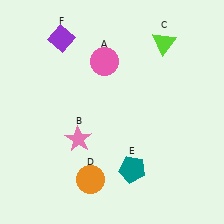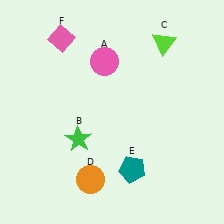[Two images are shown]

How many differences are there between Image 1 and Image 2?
There are 2 differences between the two images.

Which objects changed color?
B changed from pink to green. F changed from purple to pink.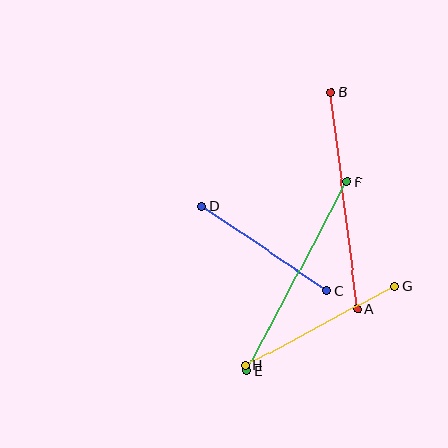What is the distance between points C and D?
The distance is approximately 151 pixels.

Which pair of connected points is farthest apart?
Points A and B are farthest apart.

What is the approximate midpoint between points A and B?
The midpoint is at approximately (344, 201) pixels.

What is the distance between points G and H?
The distance is approximately 169 pixels.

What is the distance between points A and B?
The distance is approximately 218 pixels.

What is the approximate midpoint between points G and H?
The midpoint is at approximately (320, 326) pixels.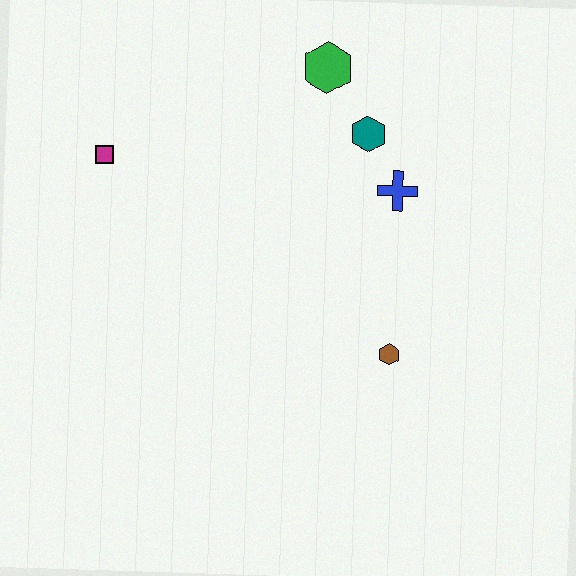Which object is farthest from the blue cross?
The magenta square is farthest from the blue cross.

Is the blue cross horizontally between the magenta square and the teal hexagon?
No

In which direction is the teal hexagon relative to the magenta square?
The teal hexagon is to the right of the magenta square.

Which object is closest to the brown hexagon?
The blue cross is closest to the brown hexagon.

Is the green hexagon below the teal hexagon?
No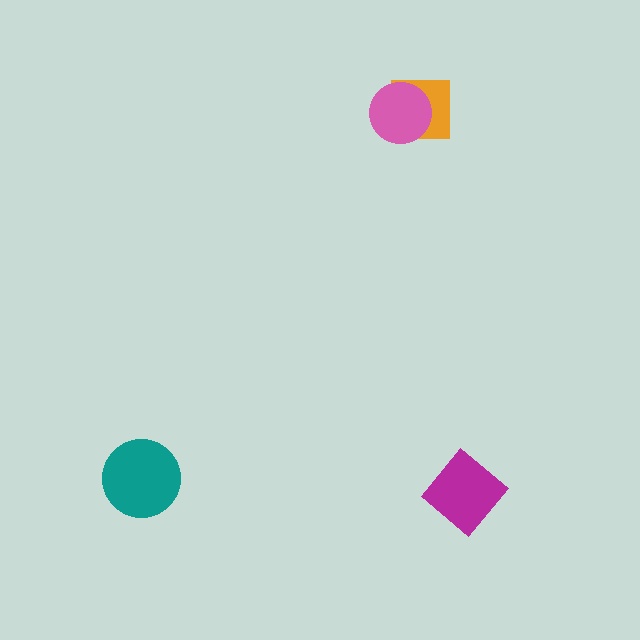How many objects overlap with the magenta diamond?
0 objects overlap with the magenta diamond.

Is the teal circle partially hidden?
No, no other shape covers it.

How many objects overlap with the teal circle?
0 objects overlap with the teal circle.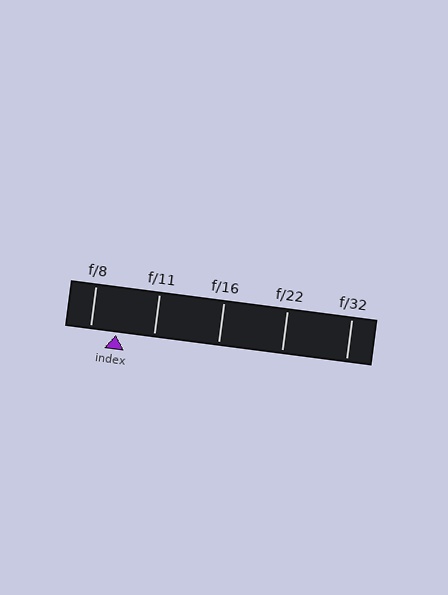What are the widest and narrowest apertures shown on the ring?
The widest aperture shown is f/8 and the narrowest is f/32.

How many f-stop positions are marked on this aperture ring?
There are 5 f-stop positions marked.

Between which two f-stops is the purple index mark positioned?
The index mark is between f/8 and f/11.